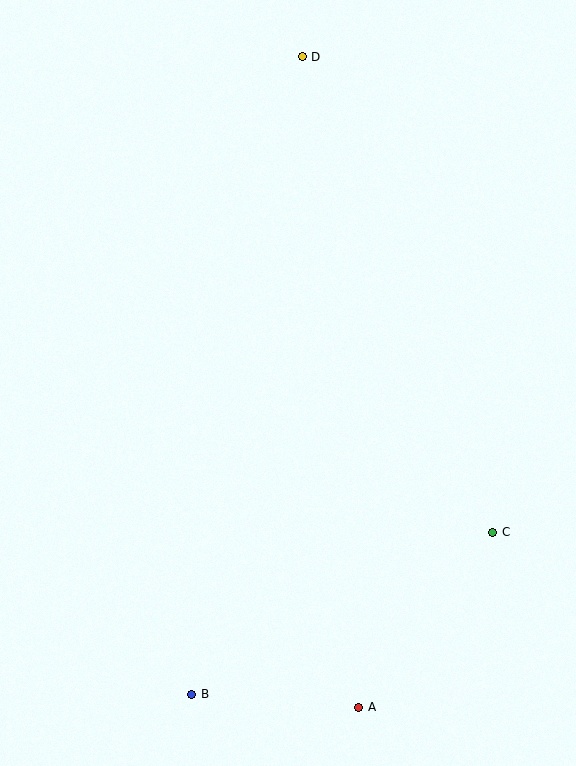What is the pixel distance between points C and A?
The distance between C and A is 221 pixels.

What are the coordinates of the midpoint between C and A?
The midpoint between C and A is at (426, 620).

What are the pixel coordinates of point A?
Point A is at (359, 707).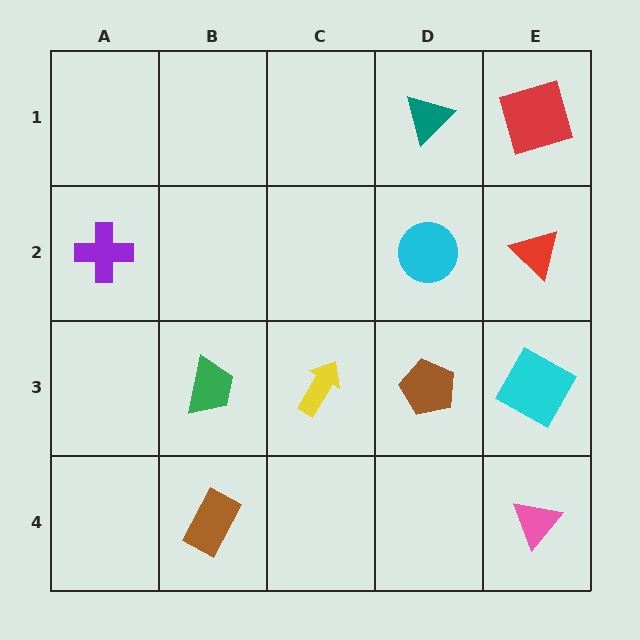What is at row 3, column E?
A cyan square.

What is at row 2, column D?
A cyan circle.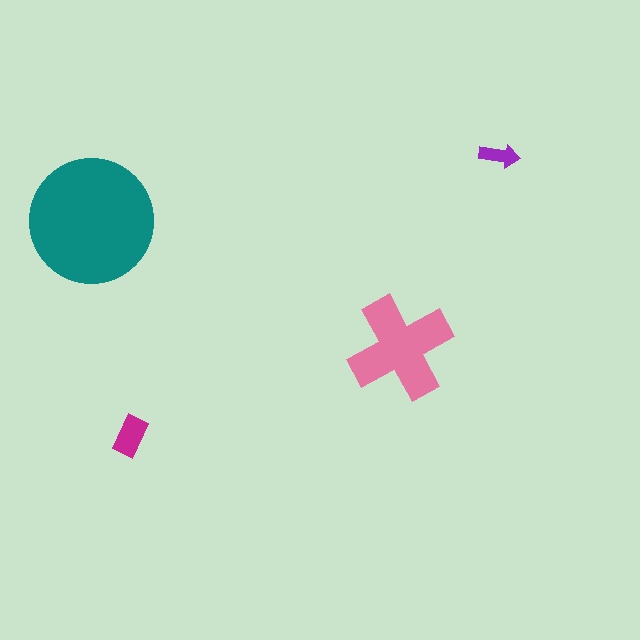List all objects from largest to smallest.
The teal circle, the pink cross, the magenta rectangle, the purple arrow.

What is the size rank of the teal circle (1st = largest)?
1st.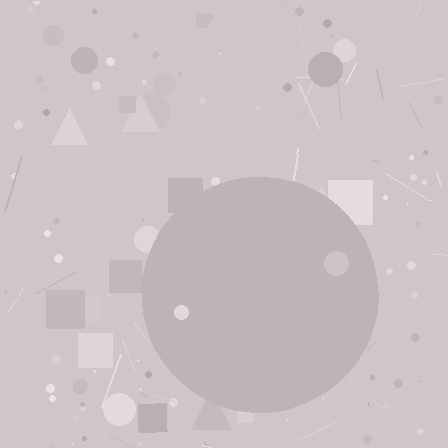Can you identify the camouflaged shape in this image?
The camouflaged shape is a circle.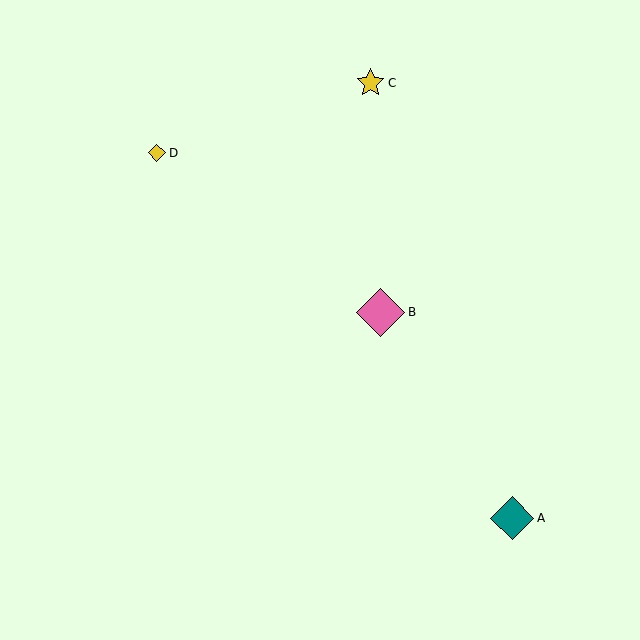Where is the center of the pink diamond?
The center of the pink diamond is at (381, 312).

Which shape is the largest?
The pink diamond (labeled B) is the largest.